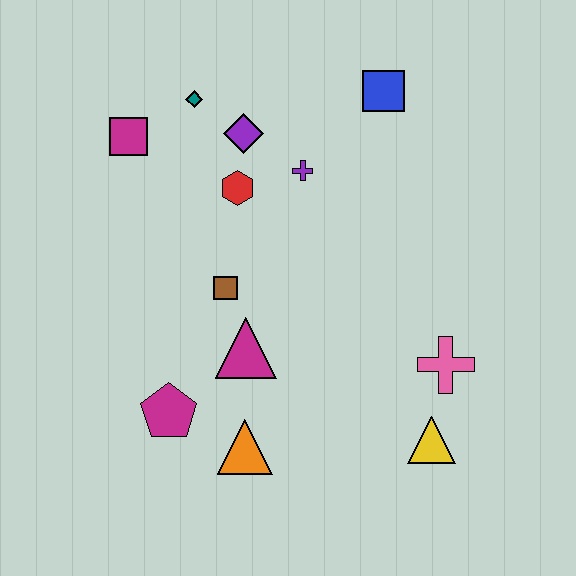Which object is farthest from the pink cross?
The magenta square is farthest from the pink cross.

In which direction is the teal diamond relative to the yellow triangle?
The teal diamond is above the yellow triangle.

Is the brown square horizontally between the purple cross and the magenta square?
Yes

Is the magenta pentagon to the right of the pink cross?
No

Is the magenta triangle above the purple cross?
No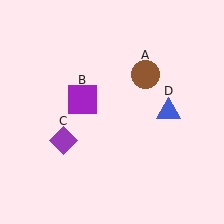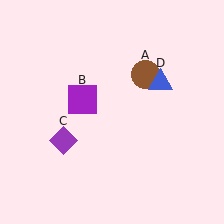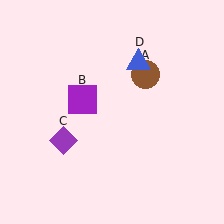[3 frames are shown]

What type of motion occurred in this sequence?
The blue triangle (object D) rotated counterclockwise around the center of the scene.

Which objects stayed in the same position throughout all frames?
Brown circle (object A) and purple square (object B) and purple diamond (object C) remained stationary.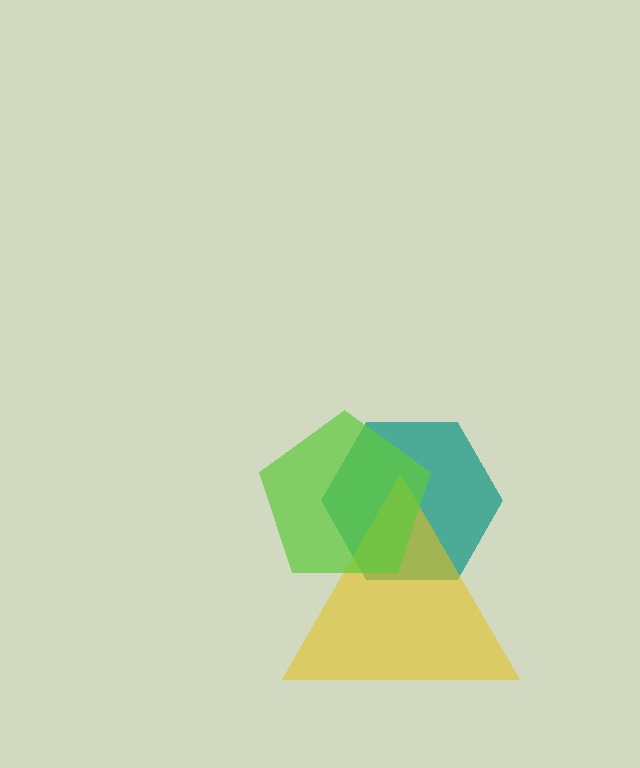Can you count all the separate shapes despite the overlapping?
Yes, there are 3 separate shapes.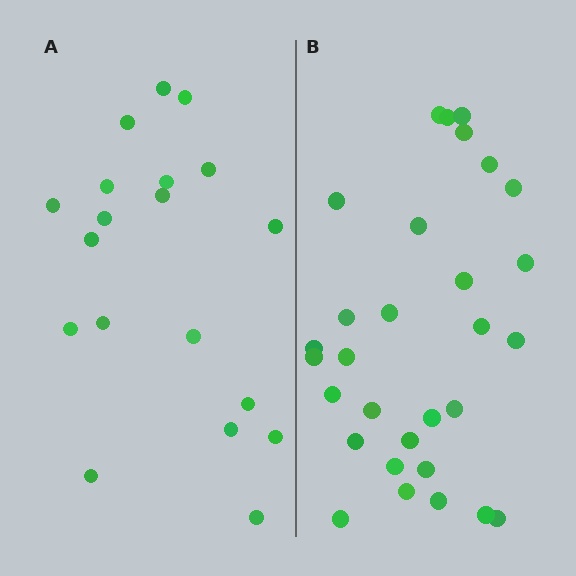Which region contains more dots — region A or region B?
Region B (the right region) has more dots.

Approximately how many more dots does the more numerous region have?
Region B has roughly 12 or so more dots than region A.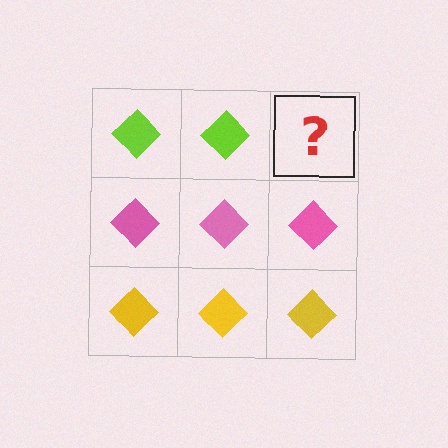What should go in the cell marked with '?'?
The missing cell should contain a lime diamond.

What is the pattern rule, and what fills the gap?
The rule is that each row has a consistent color. The gap should be filled with a lime diamond.